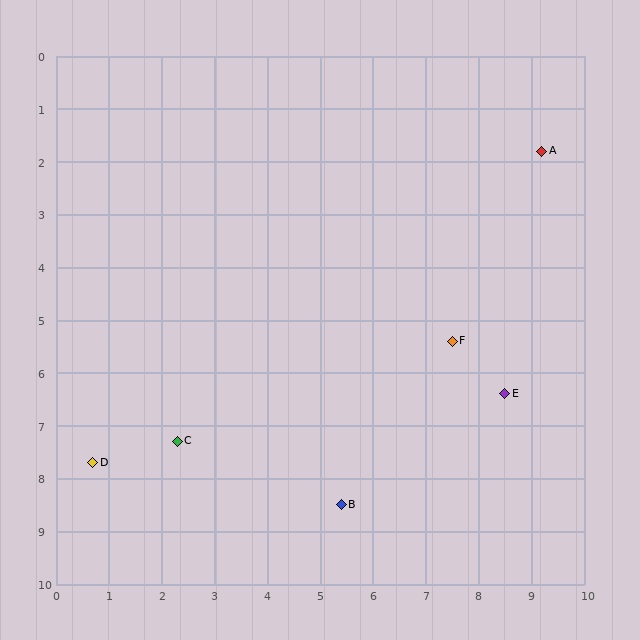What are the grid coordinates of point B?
Point B is at approximately (5.4, 8.5).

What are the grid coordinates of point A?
Point A is at approximately (9.2, 1.8).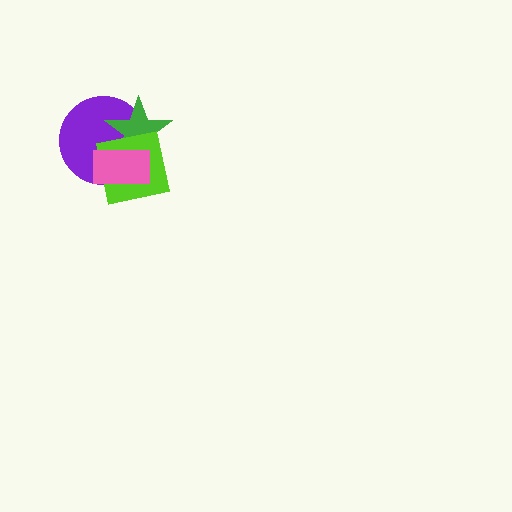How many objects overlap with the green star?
3 objects overlap with the green star.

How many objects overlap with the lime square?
3 objects overlap with the lime square.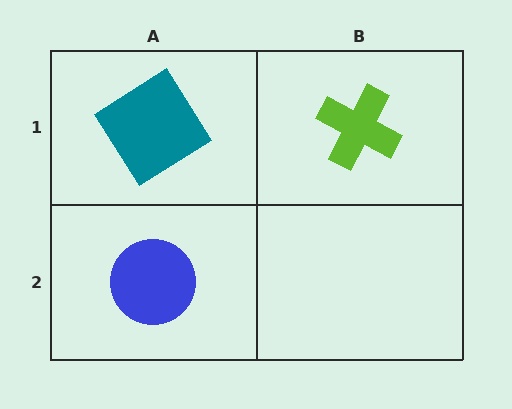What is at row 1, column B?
A lime cross.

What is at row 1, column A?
A teal diamond.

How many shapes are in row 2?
1 shape.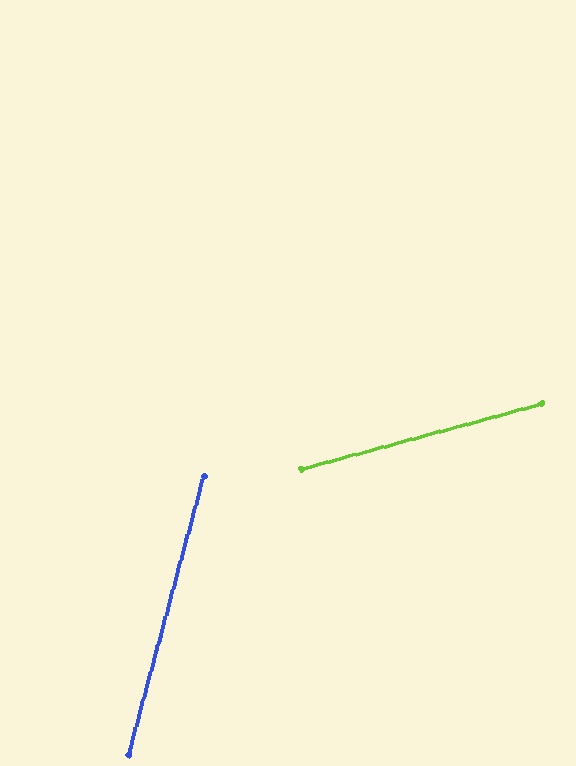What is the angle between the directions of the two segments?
Approximately 60 degrees.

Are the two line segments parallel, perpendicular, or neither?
Neither parallel nor perpendicular — they differ by about 60°.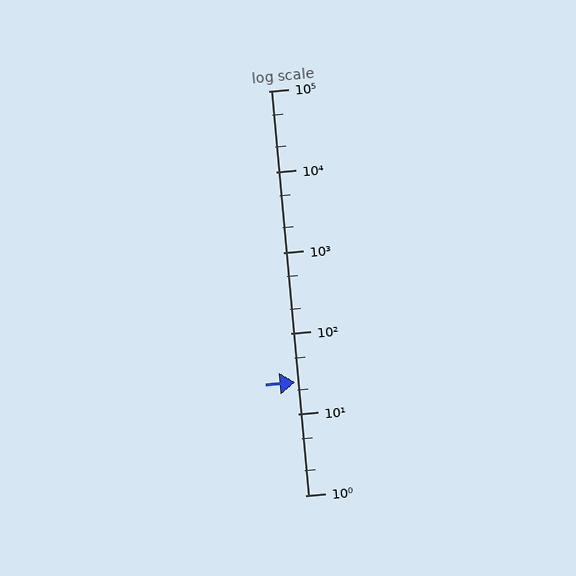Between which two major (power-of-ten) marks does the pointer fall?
The pointer is between 10 and 100.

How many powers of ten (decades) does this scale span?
The scale spans 5 decades, from 1 to 100000.